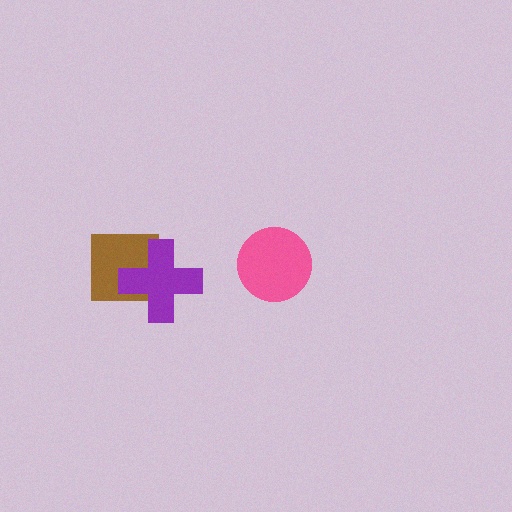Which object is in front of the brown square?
The purple cross is in front of the brown square.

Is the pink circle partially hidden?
No, no other shape covers it.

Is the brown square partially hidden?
Yes, it is partially covered by another shape.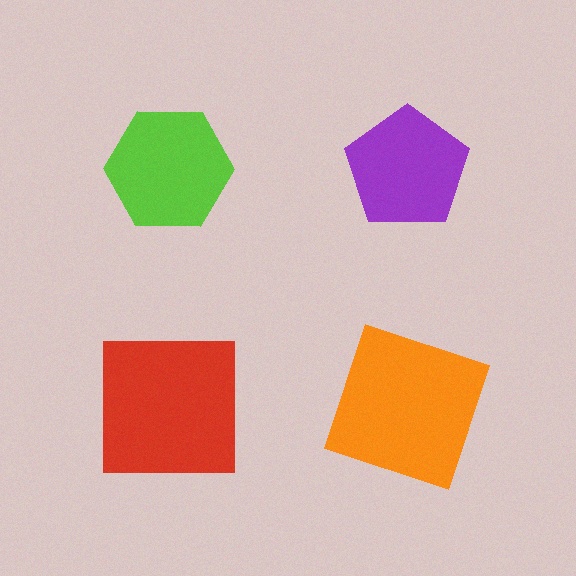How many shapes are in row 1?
2 shapes.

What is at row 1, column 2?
A purple pentagon.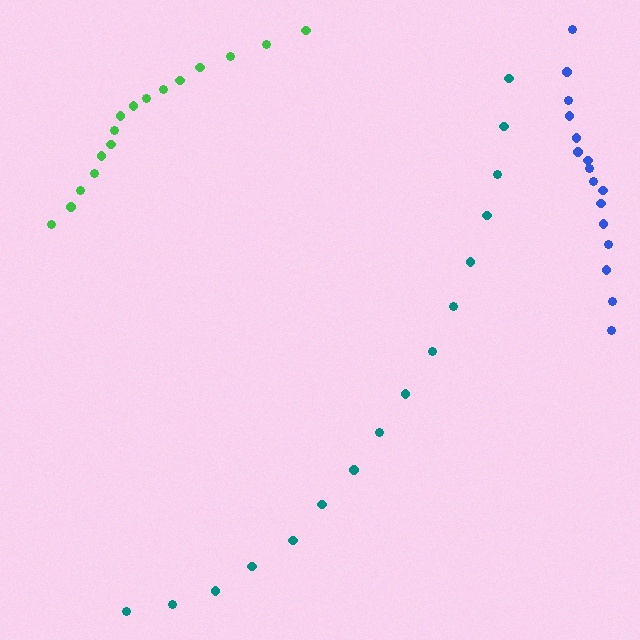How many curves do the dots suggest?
There are 3 distinct paths.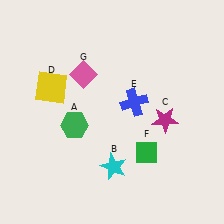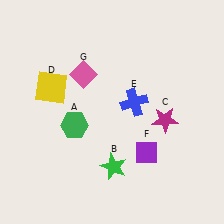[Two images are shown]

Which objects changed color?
B changed from cyan to green. F changed from green to purple.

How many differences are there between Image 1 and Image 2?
There are 2 differences between the two images.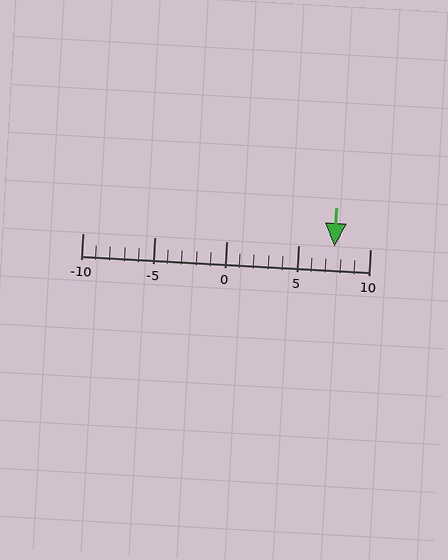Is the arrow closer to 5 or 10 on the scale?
The arrow is closer to 10.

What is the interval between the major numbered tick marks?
The major tick marks are spaced 5 units apart.